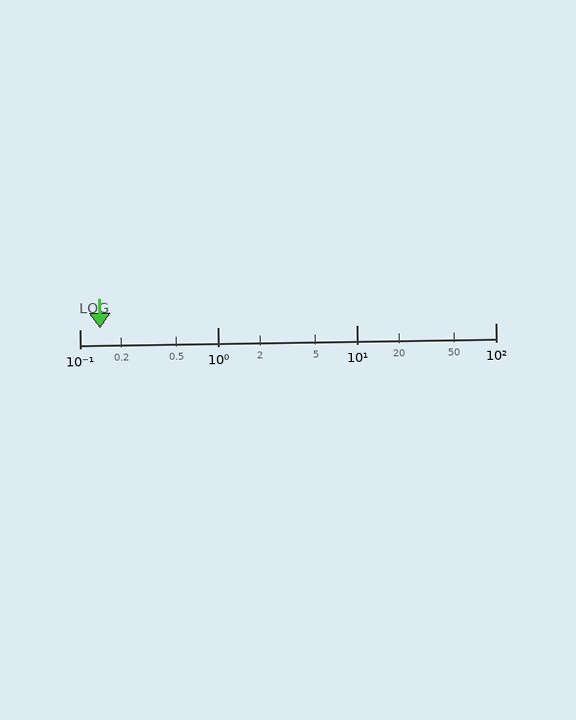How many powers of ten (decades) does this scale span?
The scale spans 3 decades, from 0.1 to 100.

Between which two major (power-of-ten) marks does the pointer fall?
The pointer is between 0.1 and 1.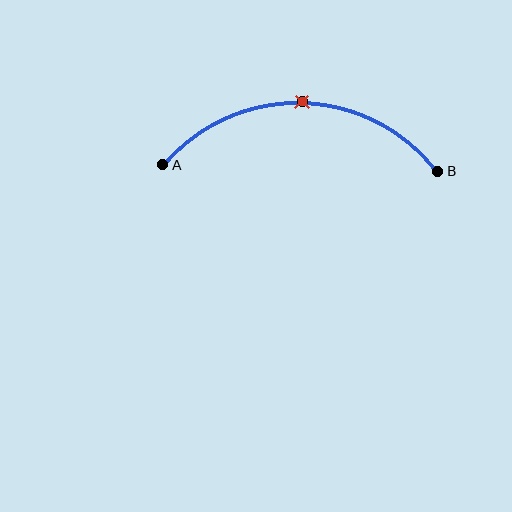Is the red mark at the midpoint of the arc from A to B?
Yes. The red mark lies on the arc at equal arc-length from both A and B — it is the arc midpoint.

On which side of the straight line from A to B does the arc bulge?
The arc bulges above the straight line connecting A and B.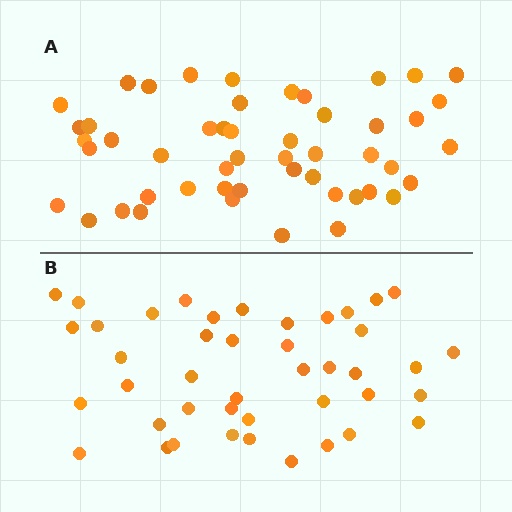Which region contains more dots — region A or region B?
Region A (the top region) has more dots.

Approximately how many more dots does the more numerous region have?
Region A has roughly 8 or so more dots than region B.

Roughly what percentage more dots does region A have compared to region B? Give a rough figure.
About 15% more.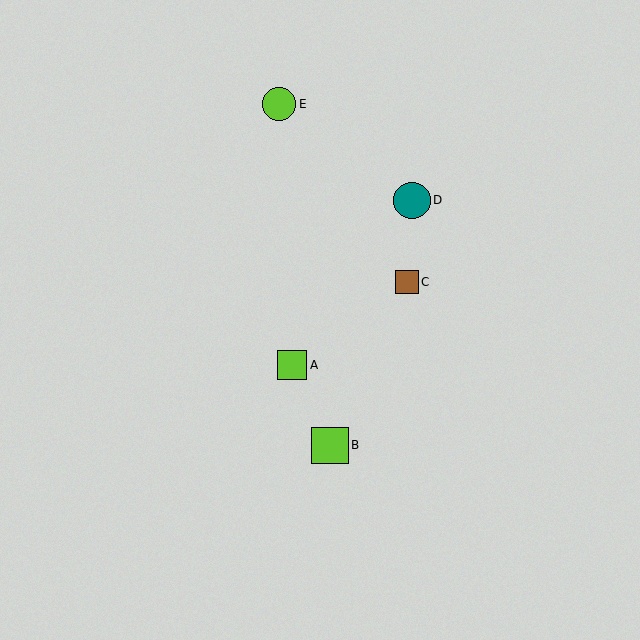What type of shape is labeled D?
Shape D is a teal circle.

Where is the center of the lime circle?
The center of the lime circle is at (279, 104).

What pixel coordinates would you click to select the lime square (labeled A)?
Click at (292, 365) to select the lime square A.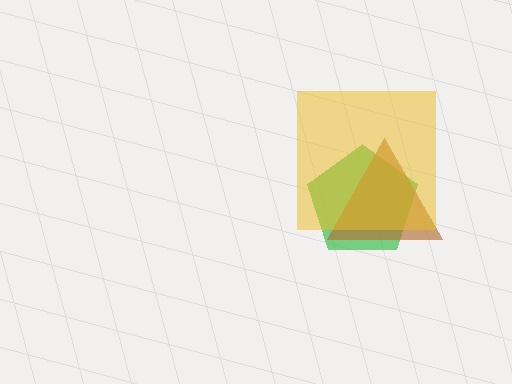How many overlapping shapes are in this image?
There are 3 overlapping shapes in the image.